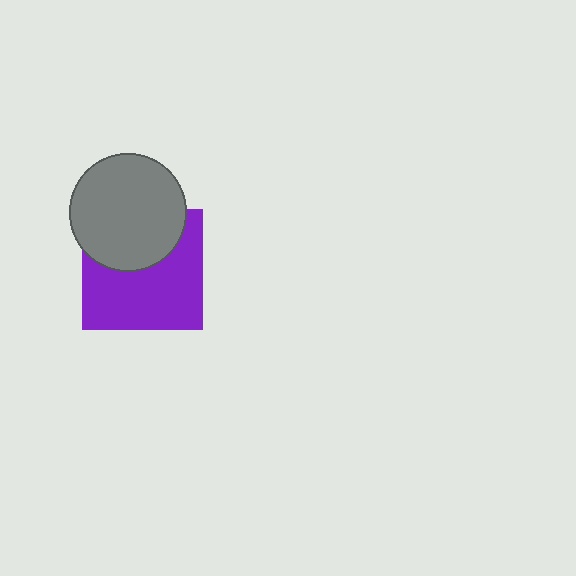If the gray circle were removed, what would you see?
You would see the complete purple square.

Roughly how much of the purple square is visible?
About half of it is visible (roughly 62%).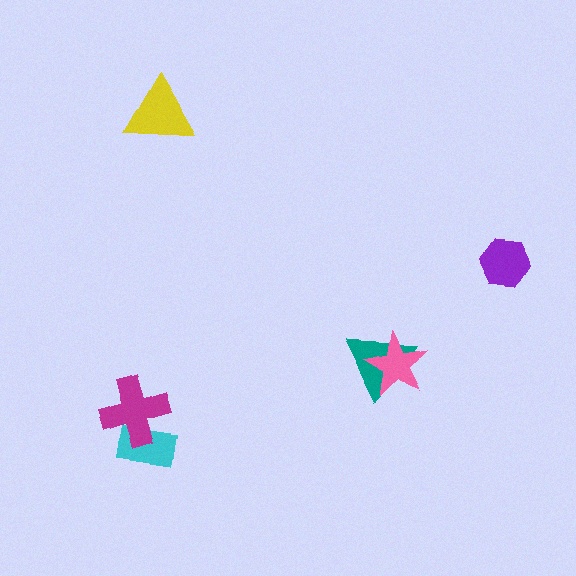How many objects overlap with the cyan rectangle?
1 object overlaps with the cyan rectangle.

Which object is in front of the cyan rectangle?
The magenta cross is in front of the cyan rectangle.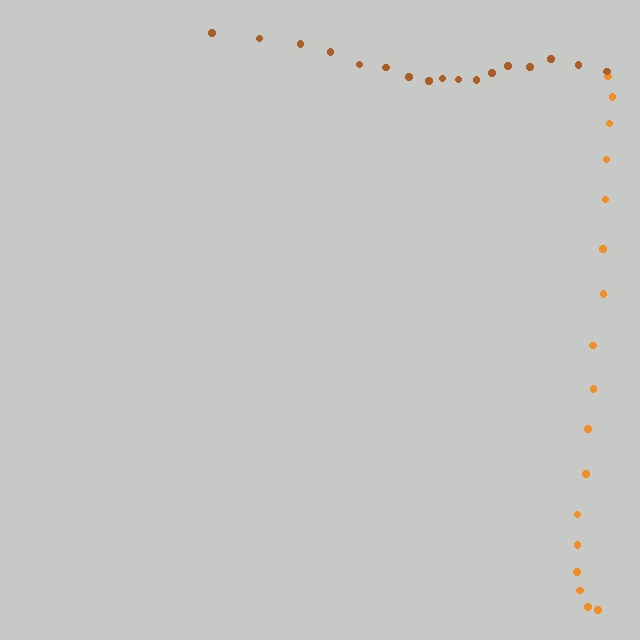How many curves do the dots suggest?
There are 2 distinct paths.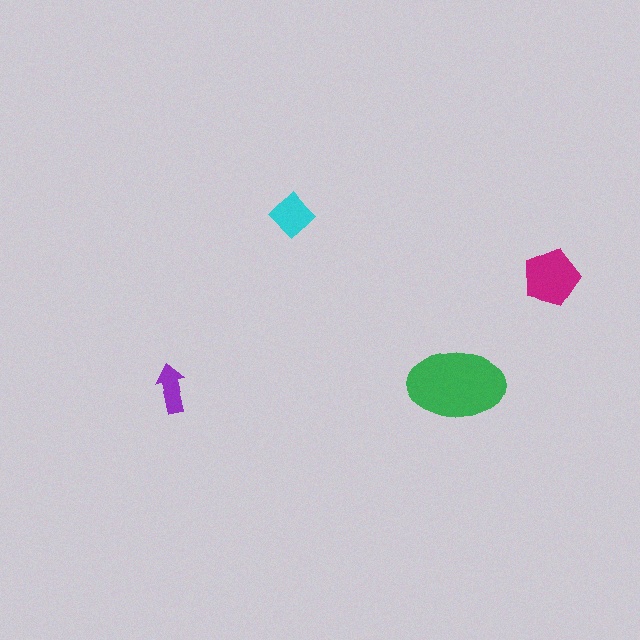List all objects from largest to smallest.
The green ellipse, the magenta pentagon, the cyan diamond, the purple arrow.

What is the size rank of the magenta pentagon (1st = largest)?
2nd.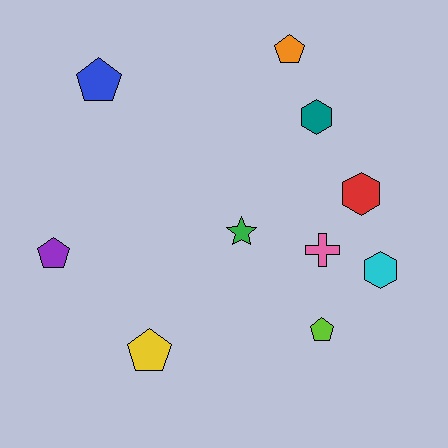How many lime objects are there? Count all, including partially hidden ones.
There is 1 lime object.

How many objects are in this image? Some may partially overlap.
There are 10 objects.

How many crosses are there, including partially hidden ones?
There is 1 cross.